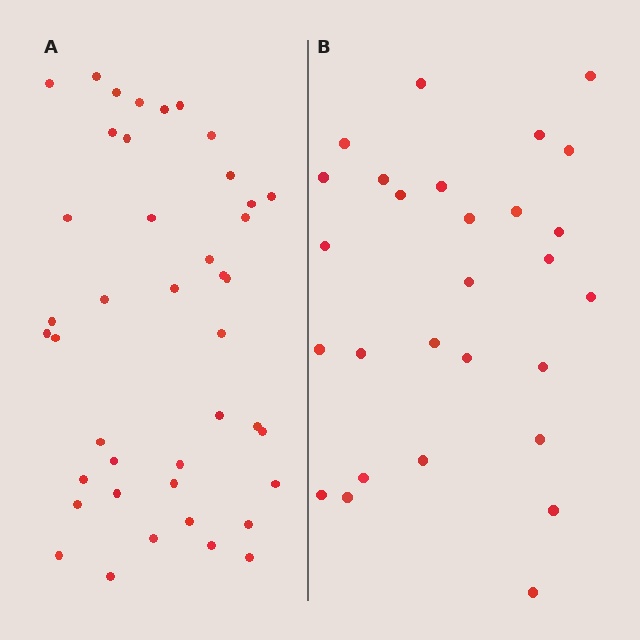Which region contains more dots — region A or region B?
Region A (the left region) has more dots.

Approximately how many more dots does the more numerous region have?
Region A has approximately 15 more dots than region B.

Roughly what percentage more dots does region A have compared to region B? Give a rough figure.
About 50% more.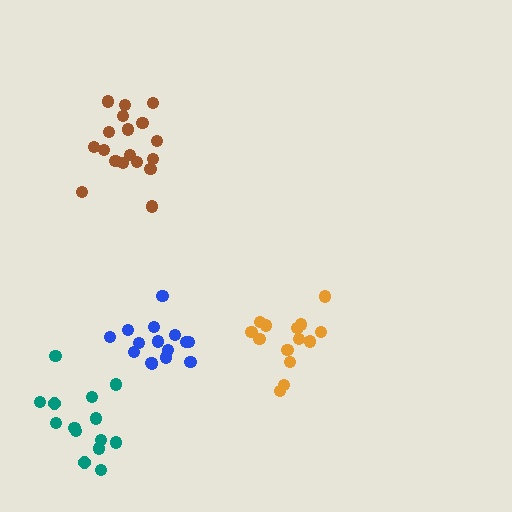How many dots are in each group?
Group 1: 14 dots, Group 2: 15 dots, Group 3: 14 dots, Group 4: 18 dots (61 total).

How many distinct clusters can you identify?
There are 4 distinct clusters.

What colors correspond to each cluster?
The clusters are colored: orange, blue, teal, brown.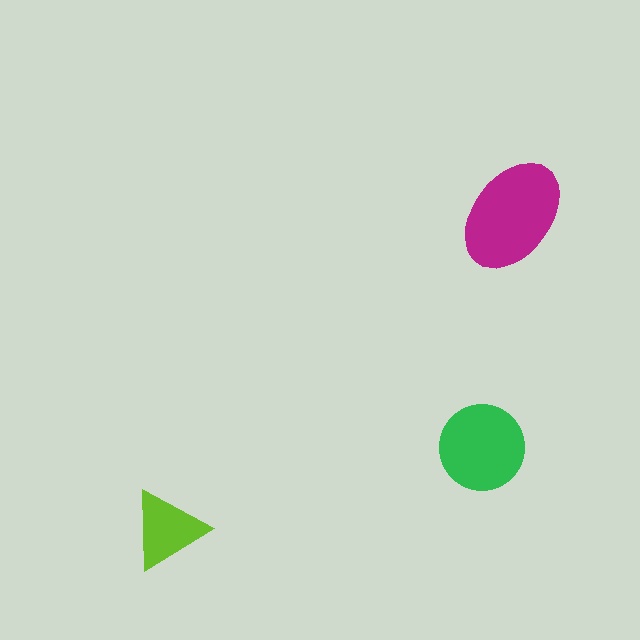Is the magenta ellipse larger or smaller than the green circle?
Larger.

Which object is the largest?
The magenta ellipse.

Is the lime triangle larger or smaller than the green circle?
Smaller.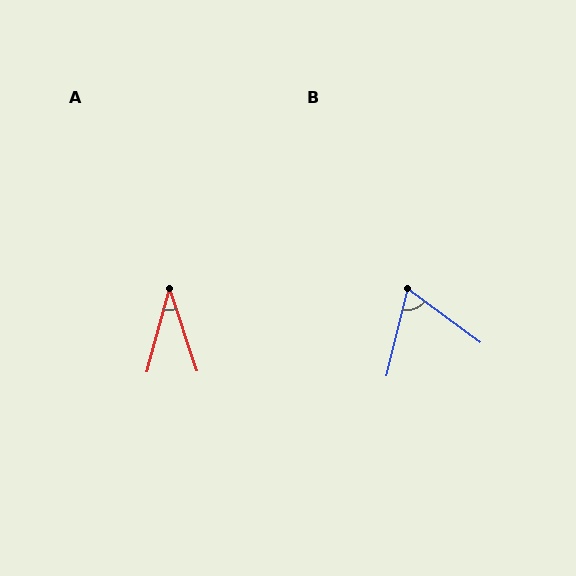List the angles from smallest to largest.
A (34°), B (67°).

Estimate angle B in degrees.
Approximately 67 degrees.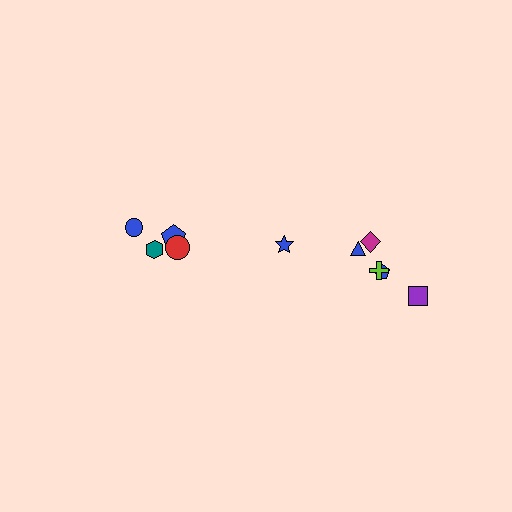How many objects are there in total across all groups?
There are 10 objects.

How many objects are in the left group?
There are 4 objects.